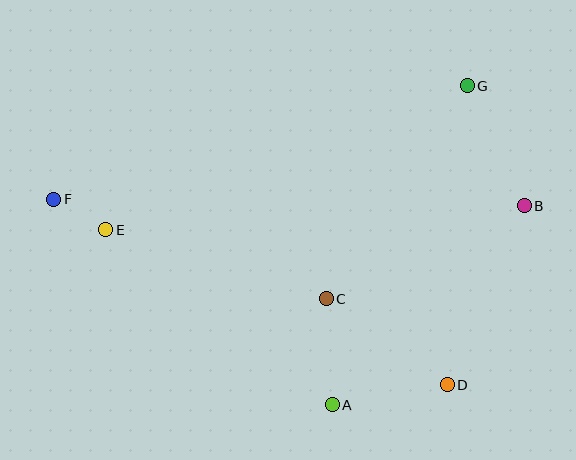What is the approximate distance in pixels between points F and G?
The distance between F and G is approximately 429 pixels.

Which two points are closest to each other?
Points E and F are closest to each other.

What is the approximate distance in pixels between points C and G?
The distance between C and G is approximately 255 pixels.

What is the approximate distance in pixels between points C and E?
The distance between C and E is approximately 231 pixels.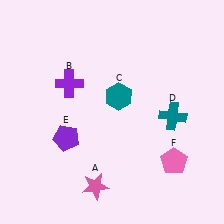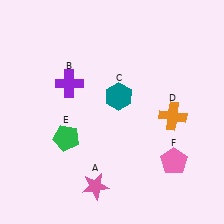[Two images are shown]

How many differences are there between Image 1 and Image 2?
There are 2 differences between the two images.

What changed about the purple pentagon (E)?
In Image 1, E is purple. In Image 2, it changed to green.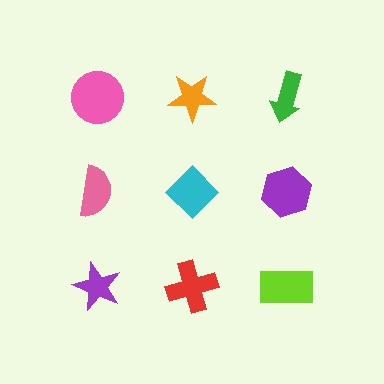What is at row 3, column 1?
A purple star.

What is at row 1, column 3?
A green arrow.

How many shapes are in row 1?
3 shapes.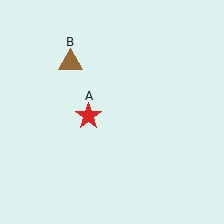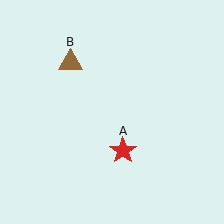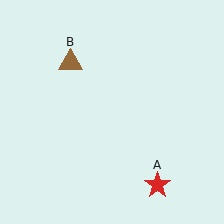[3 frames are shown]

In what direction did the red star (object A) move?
The red star (object A) moved down and to the right.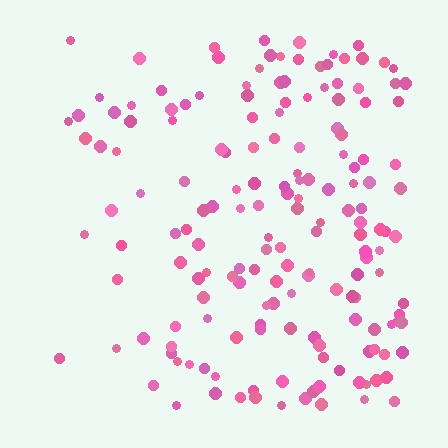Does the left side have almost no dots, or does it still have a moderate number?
Still a moderate number, just noticeably fewer than the right.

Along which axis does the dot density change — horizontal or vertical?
Horizontal.